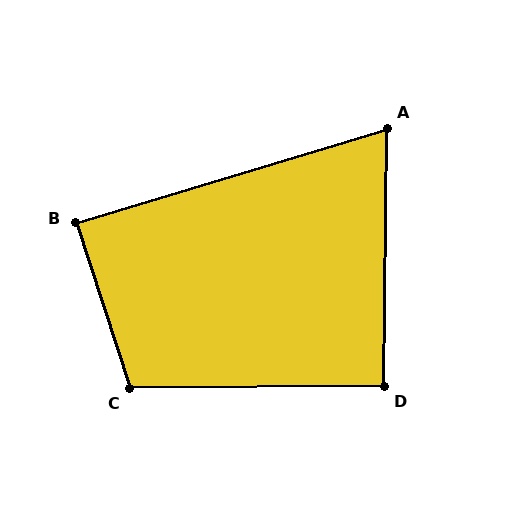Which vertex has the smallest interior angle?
A, at approximately 72 degrees.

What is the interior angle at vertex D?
Approximately 91 degrees (approximately right).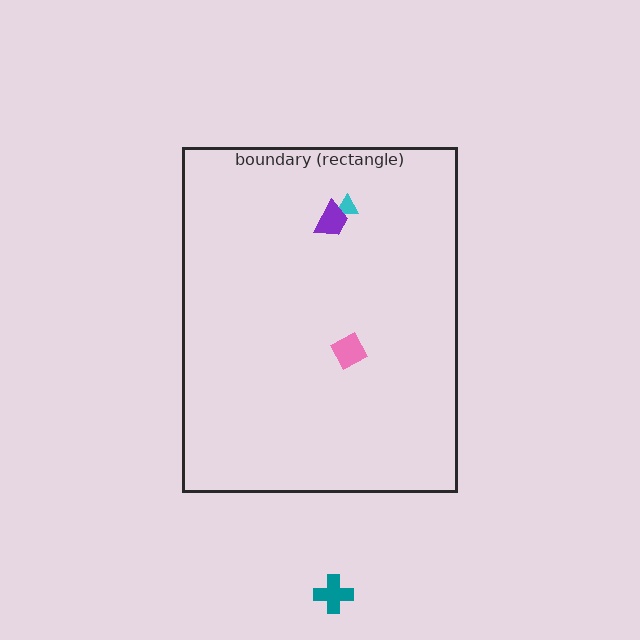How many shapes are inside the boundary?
3 inside, 1 outside.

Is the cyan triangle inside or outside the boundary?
Inside.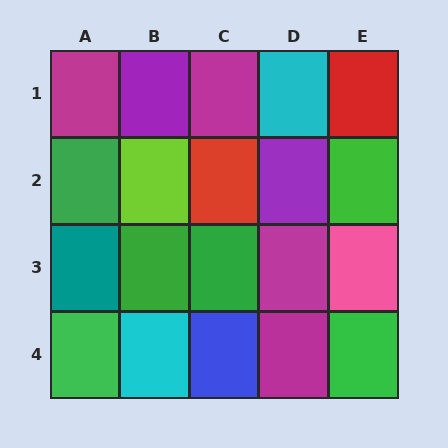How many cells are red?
2 cells are red.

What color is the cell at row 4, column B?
Cyan.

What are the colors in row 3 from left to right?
Teal, green, green, magenta, pink.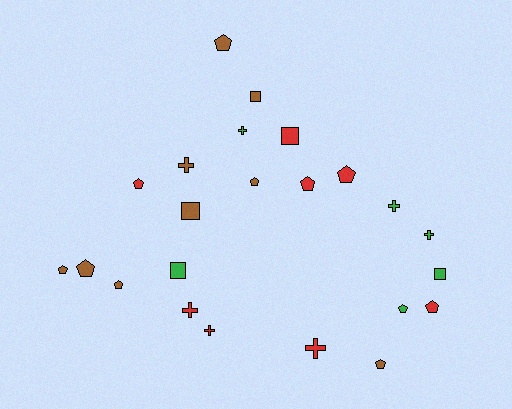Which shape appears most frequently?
Pentagon, with 11 objects.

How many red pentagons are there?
There are 4 red pentagons.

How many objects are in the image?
There are 23 objects.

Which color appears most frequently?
Brown, with 9 objects.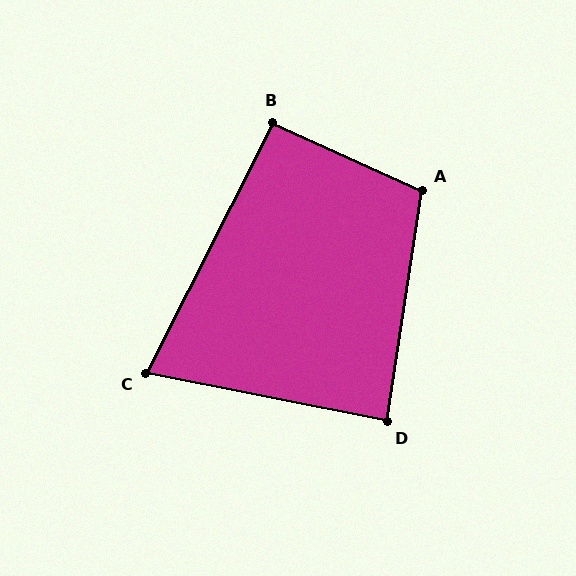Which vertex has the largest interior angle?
A, at approximately 106 degrees.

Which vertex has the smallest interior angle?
C, at approximately 74 degrees.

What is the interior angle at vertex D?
Approximately 88 degrees (approximately right).